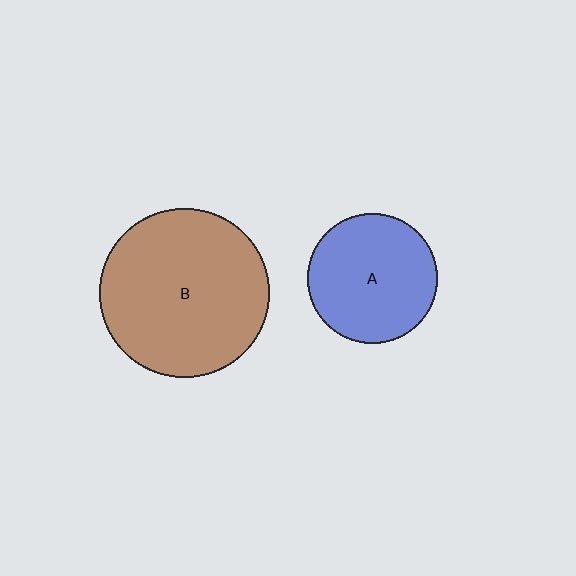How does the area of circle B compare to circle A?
Approximately 1.7 times.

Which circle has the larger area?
Circle B (brown).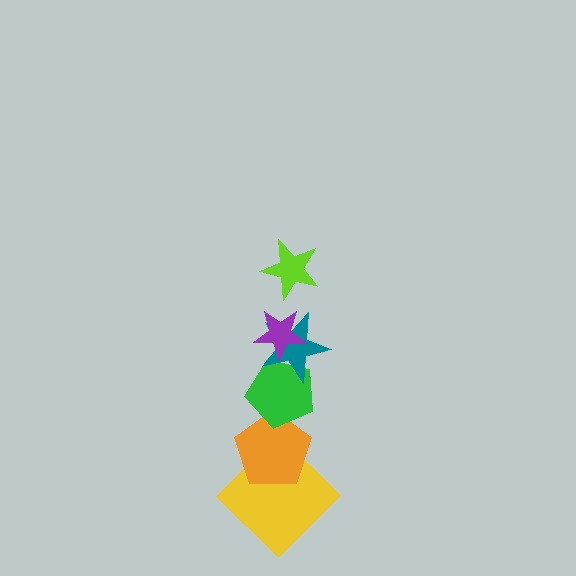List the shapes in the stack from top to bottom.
From top to bottom: the lime star, the purple star, the teal star, the green pentagon, the orange pentagon, the yellow diamond.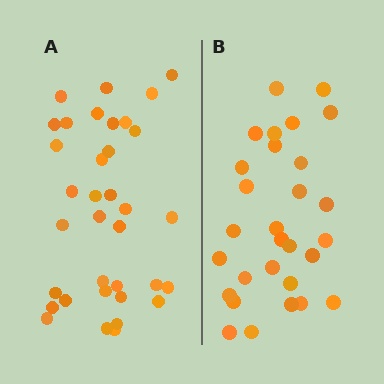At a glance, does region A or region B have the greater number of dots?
Region A (the left region) has more dots.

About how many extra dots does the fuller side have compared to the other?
Region A has about 6 more dots than region B.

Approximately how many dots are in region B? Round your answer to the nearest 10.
About 30 dots. (The exact count is 29, which rounds to 30.)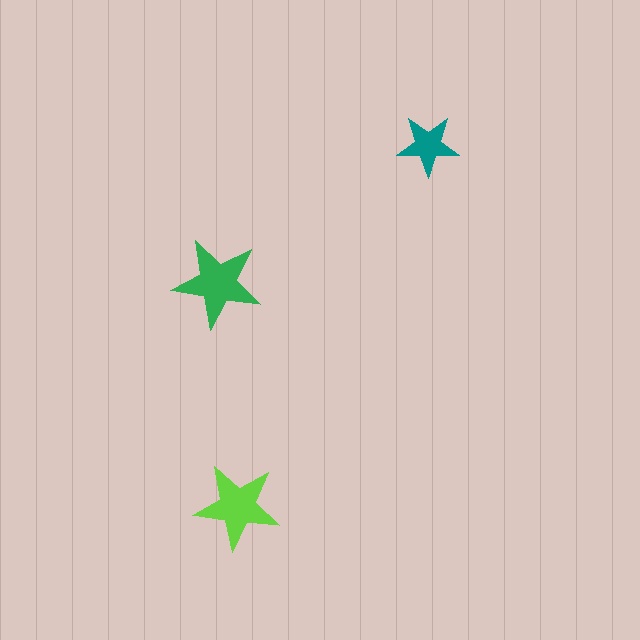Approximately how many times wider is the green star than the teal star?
About 1.5 times wider.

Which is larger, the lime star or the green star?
The green one.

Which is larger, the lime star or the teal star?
The lime one.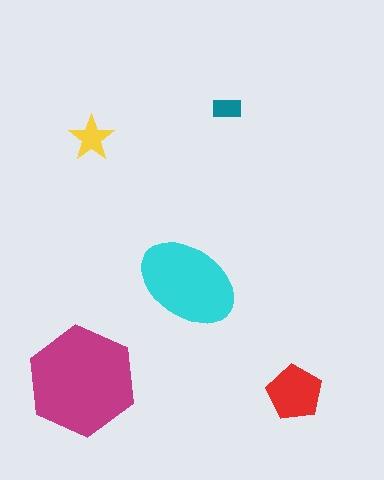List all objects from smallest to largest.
The teal rectangle, the yellow star, the red pentagon, the cyan ellipse, the magenta hexagon.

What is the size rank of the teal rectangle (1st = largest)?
5th.